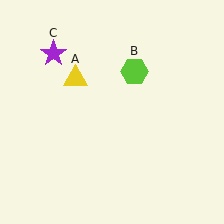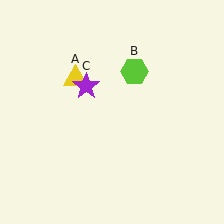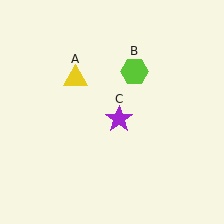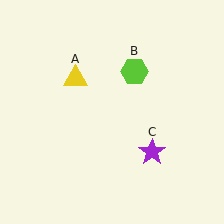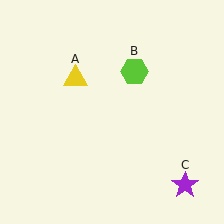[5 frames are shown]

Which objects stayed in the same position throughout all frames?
Yellow triangle (object A) and lime hexagon (object B) remained stationary.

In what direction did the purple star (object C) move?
The purple star (object C) moved down and to the right.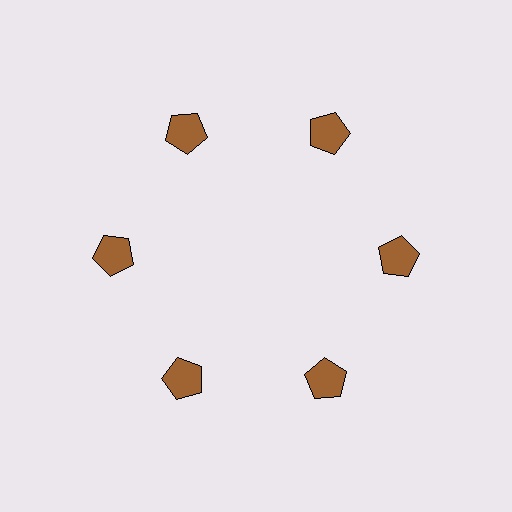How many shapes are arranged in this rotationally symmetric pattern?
There are 6 shapes, arranged in 6 groups of 1.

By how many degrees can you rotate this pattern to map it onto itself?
The pattern maps onto itself every 60 degrees of rotation.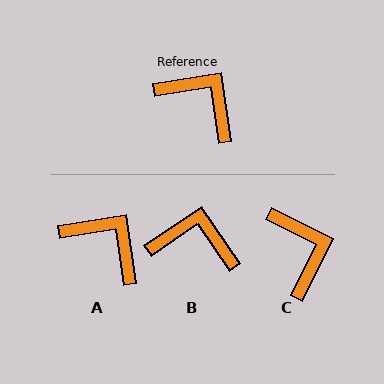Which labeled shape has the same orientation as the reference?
A.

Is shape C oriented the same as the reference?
No, it is off by about 35 degrees.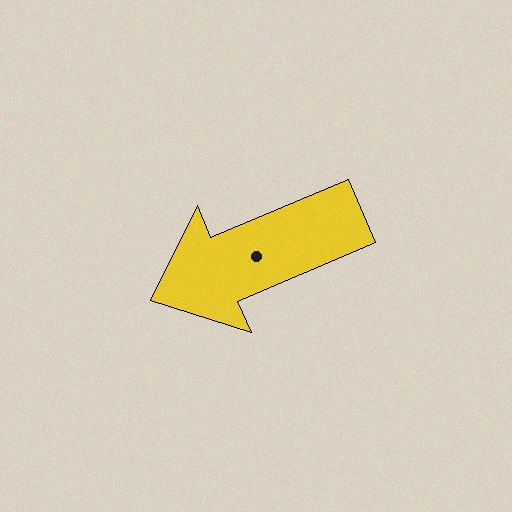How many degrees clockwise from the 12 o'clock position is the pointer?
Approximately 247 degrees.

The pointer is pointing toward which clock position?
Roughly 8 o'clock.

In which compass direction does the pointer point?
Southwest.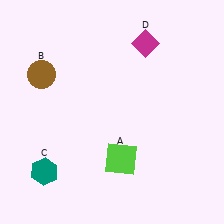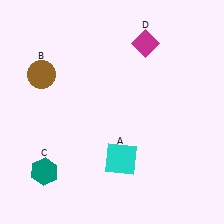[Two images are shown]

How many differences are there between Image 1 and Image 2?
There is 1 difference between the two images.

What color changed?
The square (A) changed from lime in Image 1 to cyan in Image 2.